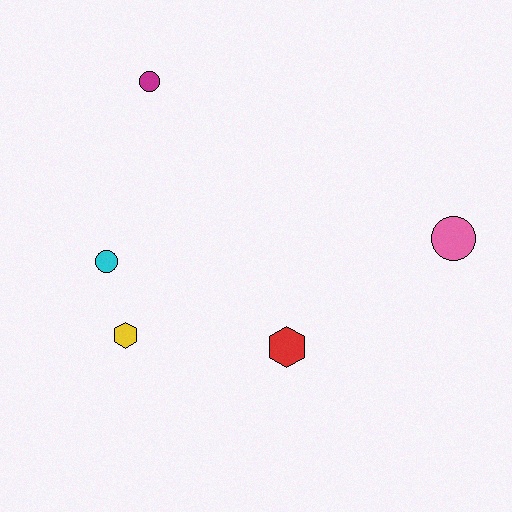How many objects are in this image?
There are 5 objects.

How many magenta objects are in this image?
There is 1 magenta object.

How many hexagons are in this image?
There are 2 hexagons.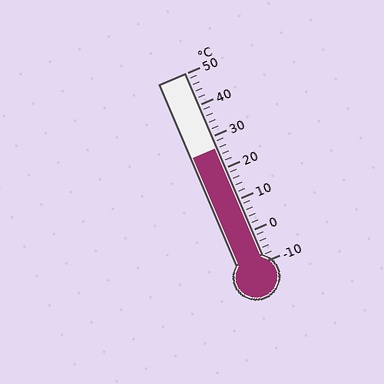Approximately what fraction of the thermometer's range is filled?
The thermometer is filled to approximately 60% of its range.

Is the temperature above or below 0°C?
The temperature is above 0°C.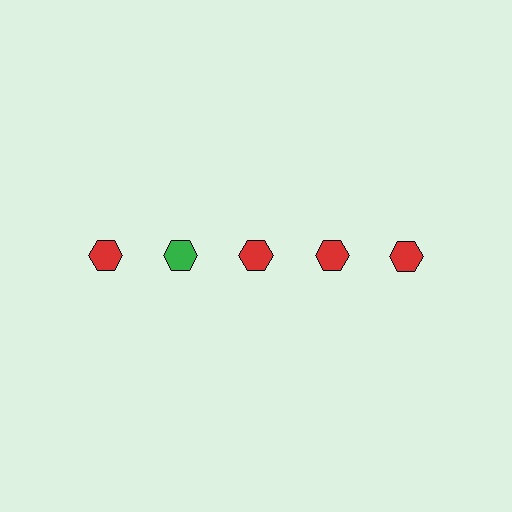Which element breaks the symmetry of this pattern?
The green hexagon in the top row, second from left column breaks the symmetry. All other shapes are red hexagons.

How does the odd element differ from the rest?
It has a different color: green instead of red.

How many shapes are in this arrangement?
There are 5 shapes arranged in a grid pattern.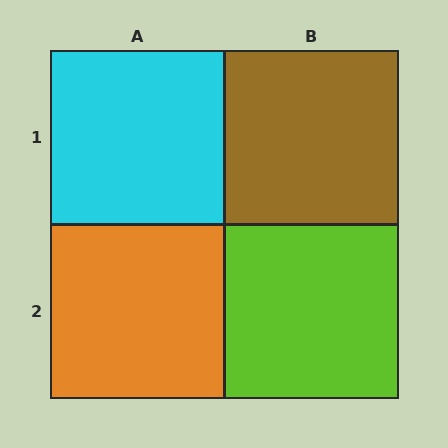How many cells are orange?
1 cell is orange.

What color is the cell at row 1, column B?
Brown.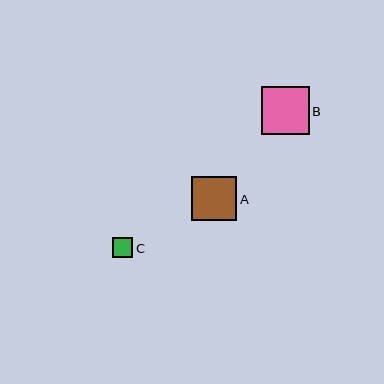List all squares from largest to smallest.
From largest to smallest: B, A, C.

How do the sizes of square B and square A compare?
Square B and square A are approximately the same size.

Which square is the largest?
Square B is the largest with a size of approximately 48 pixels.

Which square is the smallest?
Square C is the smallest with a size of approximately 21 pixels.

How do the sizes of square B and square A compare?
Square B and square A are approximately the same size.